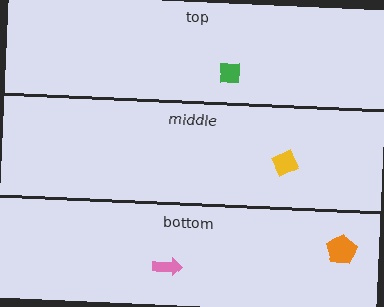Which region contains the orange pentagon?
The bottom region.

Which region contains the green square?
The top region.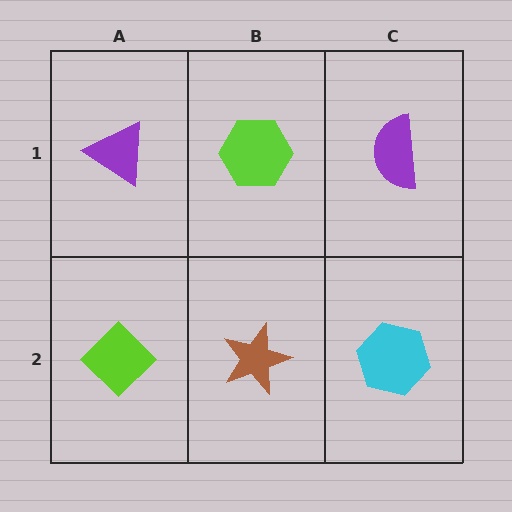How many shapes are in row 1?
3 shapes.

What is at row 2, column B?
A brown star.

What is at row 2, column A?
A lime diamond.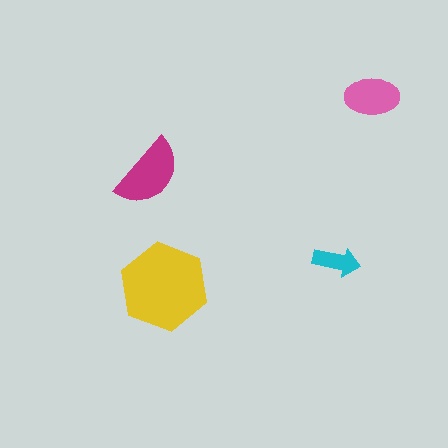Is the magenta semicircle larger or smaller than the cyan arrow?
Larger.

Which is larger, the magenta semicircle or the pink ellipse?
The magenta semicircle.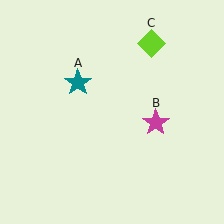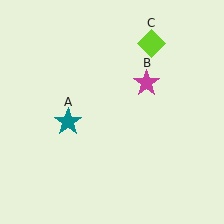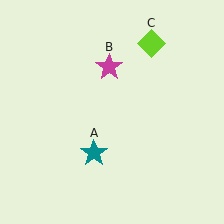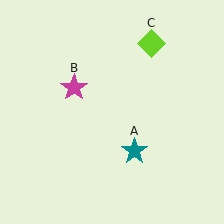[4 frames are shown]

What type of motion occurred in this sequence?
The teal star (object A), magenta star (object B) rotated counterclockwise around the center of the scene.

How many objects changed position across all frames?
2 objects changed position: teal star (object A), magenta star (object B).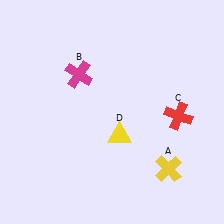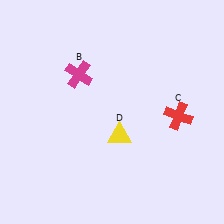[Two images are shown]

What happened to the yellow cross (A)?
The yellow cross (A) was removed in Image 2. It was in the bottom-right area of Image 1.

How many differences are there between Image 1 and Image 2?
There is 1 difference between the two images.